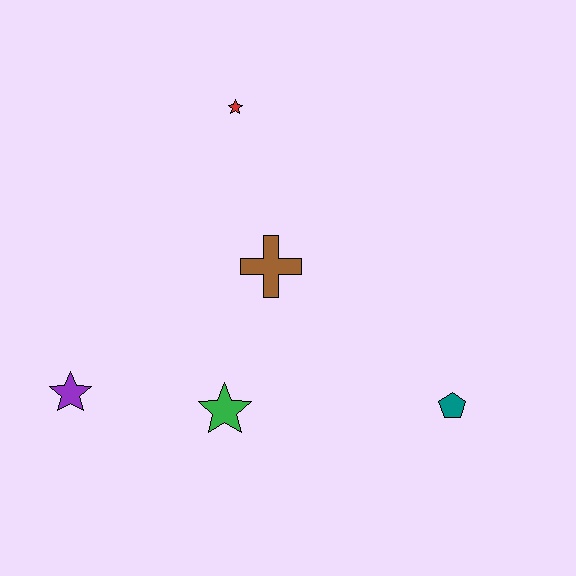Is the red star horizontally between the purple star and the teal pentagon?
Yes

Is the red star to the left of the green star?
No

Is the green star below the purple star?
Yes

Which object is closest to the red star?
The brown cross is closest to the red star.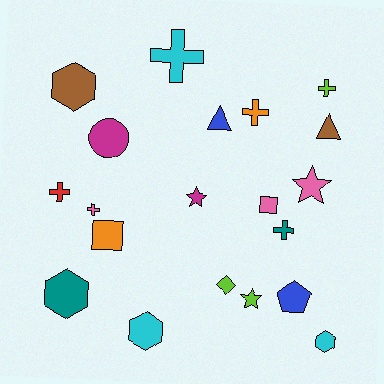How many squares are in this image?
There are 2 squares.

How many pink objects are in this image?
There are 3 pink objects.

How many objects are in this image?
There are 20 objects.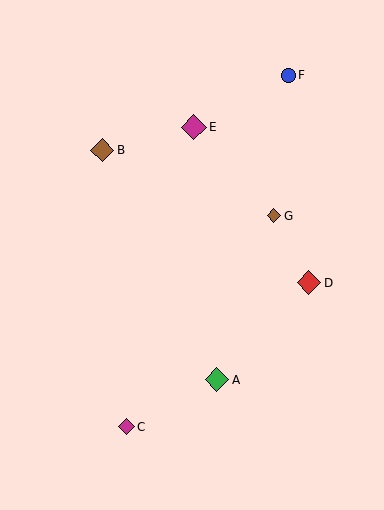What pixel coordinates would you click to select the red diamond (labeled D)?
Click at (309, 283) to select the red diamond D.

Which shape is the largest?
The magenta diamond (labeled E) is the largest.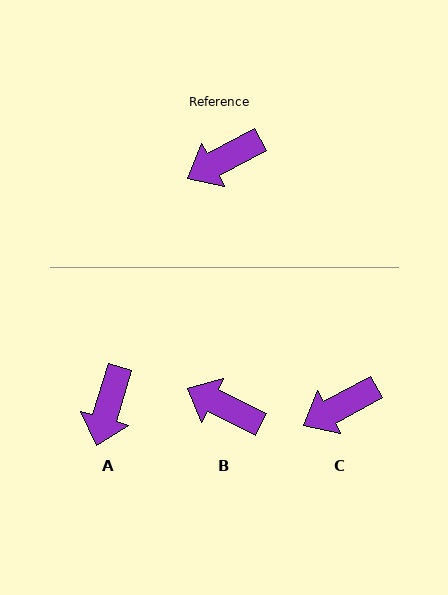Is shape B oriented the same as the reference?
No, it is off by about 55 degrees.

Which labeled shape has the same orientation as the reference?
C.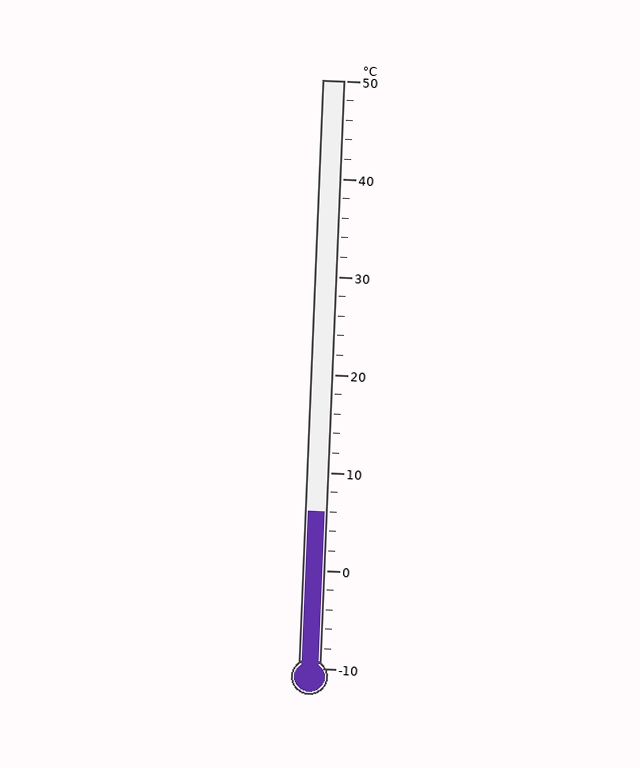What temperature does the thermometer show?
The thermometer shows approximately 6°C.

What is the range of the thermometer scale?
The thermometer scale ranges from -10°C to 50°C.